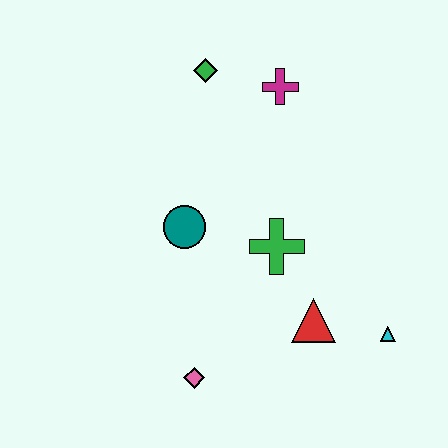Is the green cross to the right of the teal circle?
Yes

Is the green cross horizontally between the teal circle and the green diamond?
No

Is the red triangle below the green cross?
Yes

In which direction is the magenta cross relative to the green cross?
The magenta cross is above the green cross.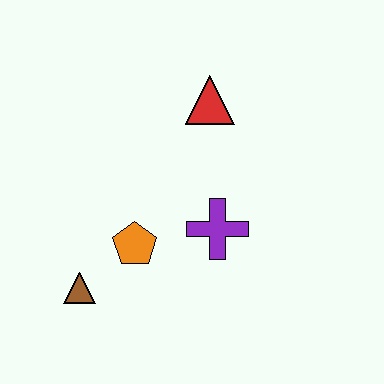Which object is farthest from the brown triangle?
The red triangle is farthest from the brown triangle.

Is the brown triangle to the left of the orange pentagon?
Yes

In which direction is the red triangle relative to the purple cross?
The red triangle is above the purple cross.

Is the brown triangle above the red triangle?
No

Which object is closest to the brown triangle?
The orange pentagon is closest to the brown triangle.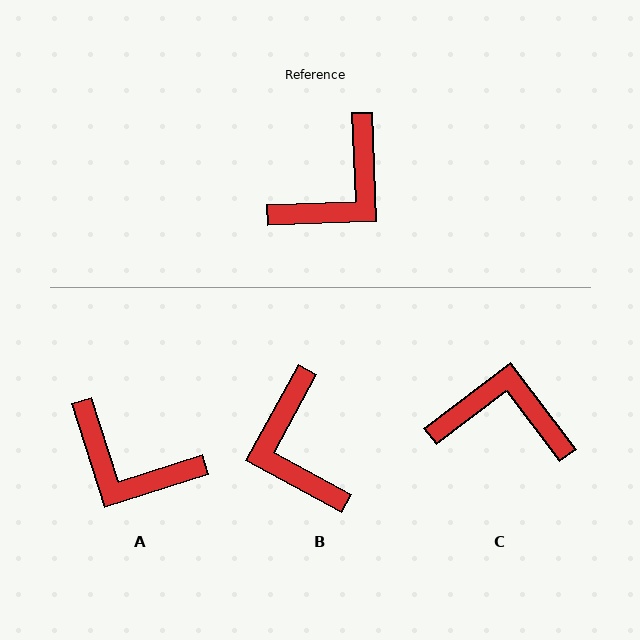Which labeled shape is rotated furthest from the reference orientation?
C, about 125 degrees away.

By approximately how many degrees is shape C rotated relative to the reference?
Approximately 125 degrees counter-clockwise.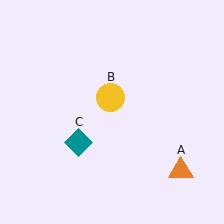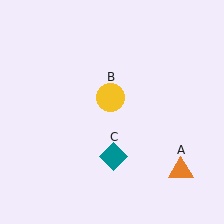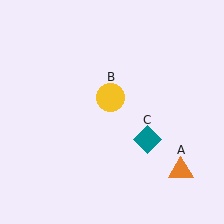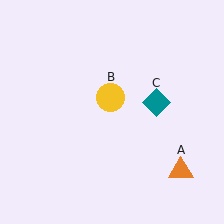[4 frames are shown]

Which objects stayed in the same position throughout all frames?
Orange triangle (object A) and yellow circle (object B) remained stationary.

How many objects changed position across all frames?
1 object changed position: teal diamond (object C).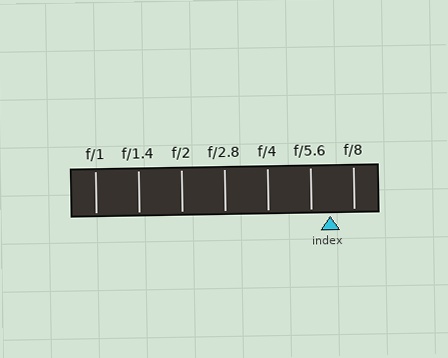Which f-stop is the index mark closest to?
The index mark is closest to f/5.6.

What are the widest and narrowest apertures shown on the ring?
The widest aperture shown is f/1 and the narrowest is f/8.